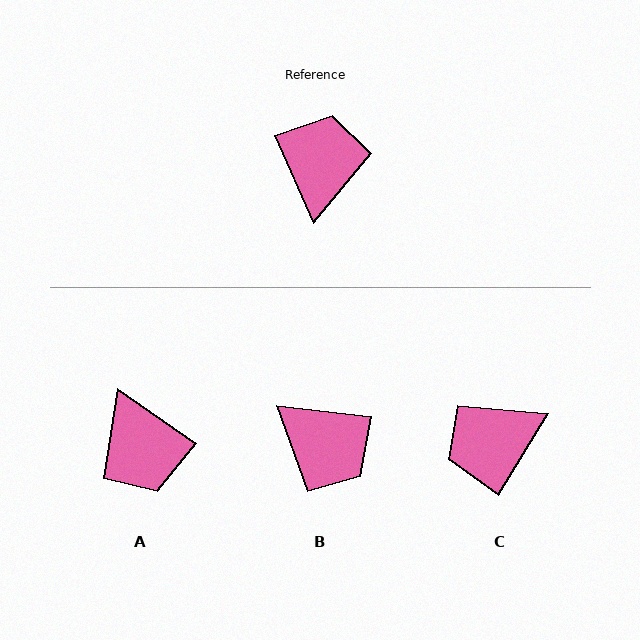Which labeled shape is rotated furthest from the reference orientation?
A, about 149 degrees away.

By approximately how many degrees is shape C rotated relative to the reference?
Approximately 124 degrees counter-clockwise.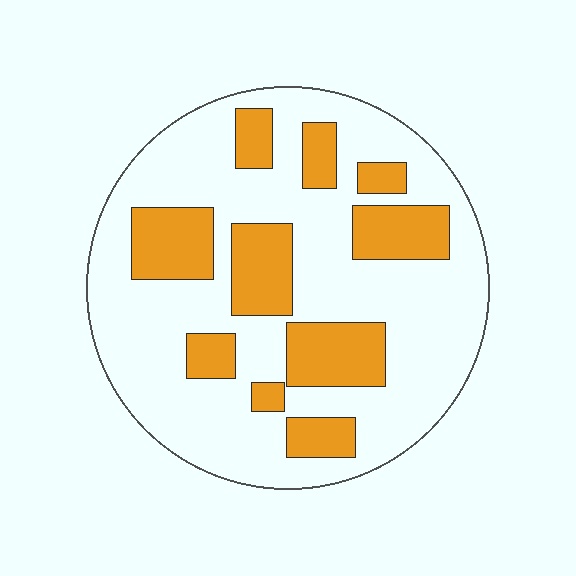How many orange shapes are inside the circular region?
10.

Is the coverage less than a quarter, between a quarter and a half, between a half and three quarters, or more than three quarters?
Between a quarter and a half.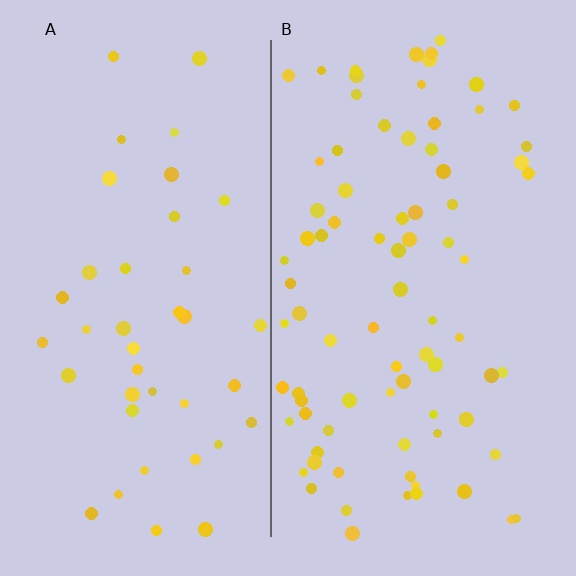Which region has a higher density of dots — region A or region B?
B (the right).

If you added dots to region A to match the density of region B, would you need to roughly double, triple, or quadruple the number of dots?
Approximately double.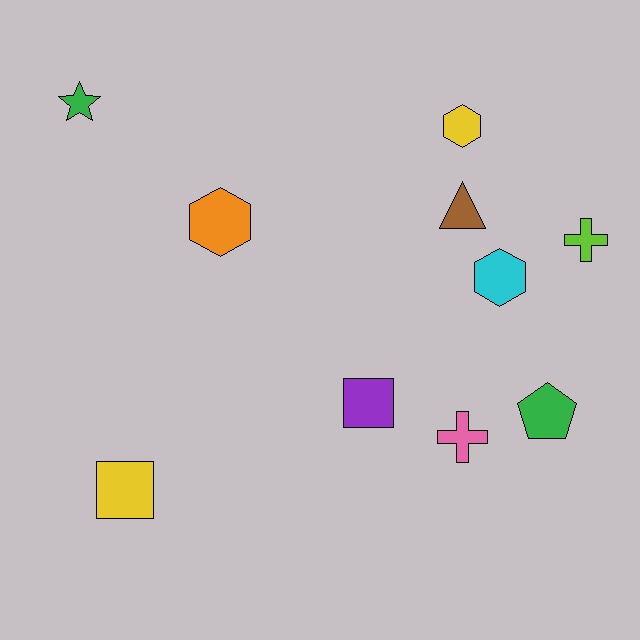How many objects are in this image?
There are 10 objects.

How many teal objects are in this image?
There are no teal objects.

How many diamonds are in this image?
There are no diamonds.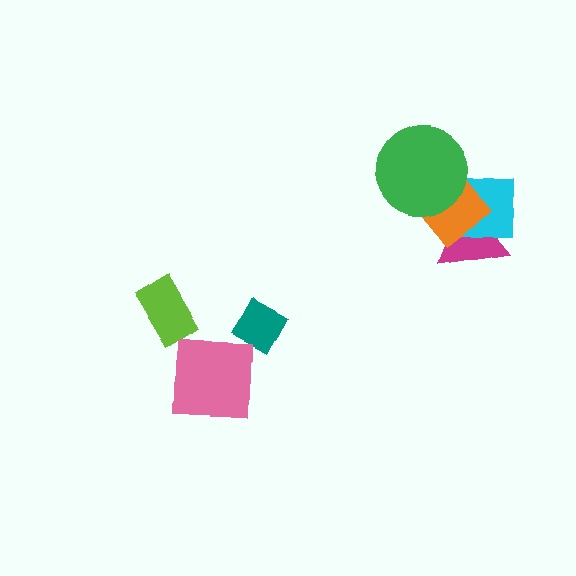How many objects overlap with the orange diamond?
3 objects overlap with the orange diamond.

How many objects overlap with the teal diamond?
0 objects overlap with the teal diamond.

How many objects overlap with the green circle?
2 objects overlap with the green circle.